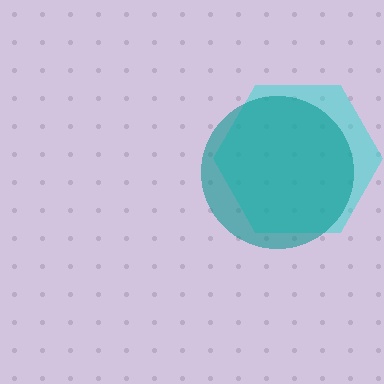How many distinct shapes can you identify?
There are 2 distinct shapes: a cyan hexagon, a teal circle.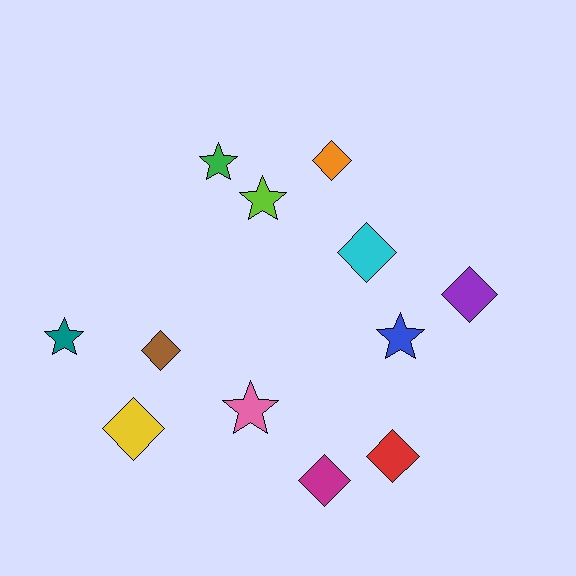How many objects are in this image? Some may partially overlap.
There are 12 objects.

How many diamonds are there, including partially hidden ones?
There are 7 diamonds.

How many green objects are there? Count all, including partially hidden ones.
There is 1 green object.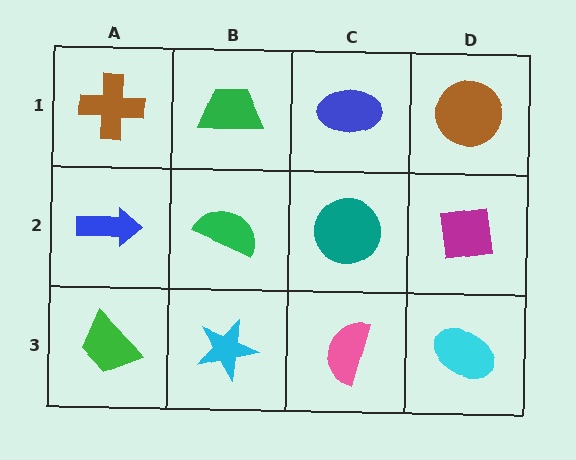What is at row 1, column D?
A brown circle.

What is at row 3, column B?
A cyan star.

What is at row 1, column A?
A brown cross.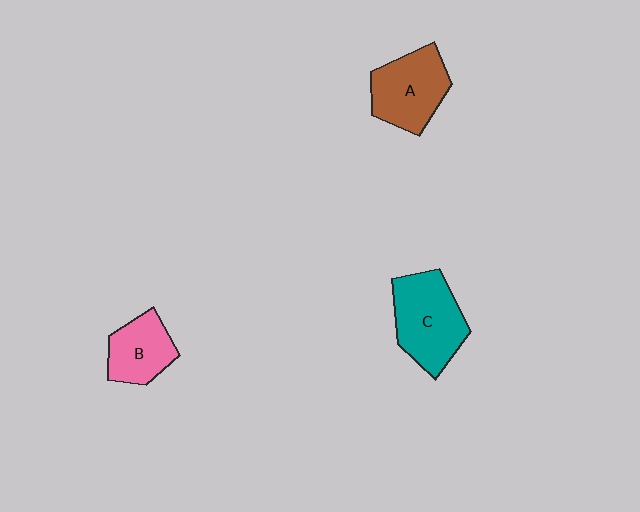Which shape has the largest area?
Shape C (teal).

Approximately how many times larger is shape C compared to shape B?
Approximately 1.5 times.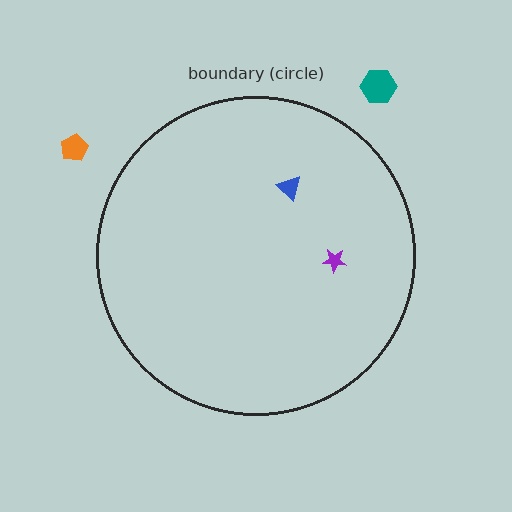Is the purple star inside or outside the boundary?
Inside.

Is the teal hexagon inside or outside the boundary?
Outside.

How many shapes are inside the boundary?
2 inside, 2 outside.